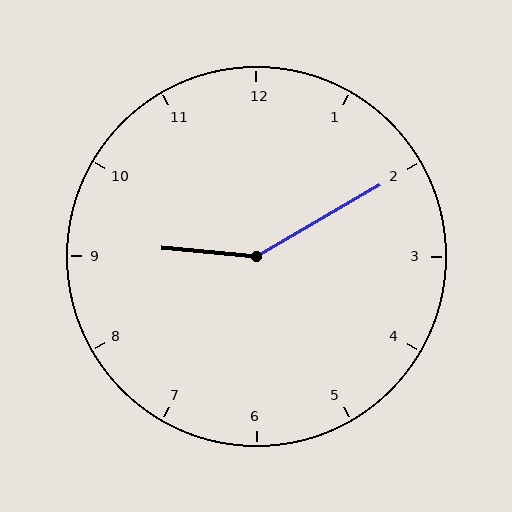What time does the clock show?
9:10.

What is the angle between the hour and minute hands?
Approximately 145 degrees.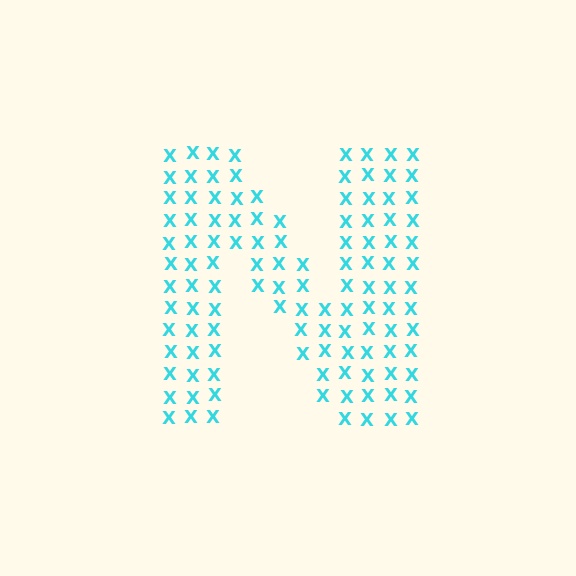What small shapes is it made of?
It is made of small letter X's.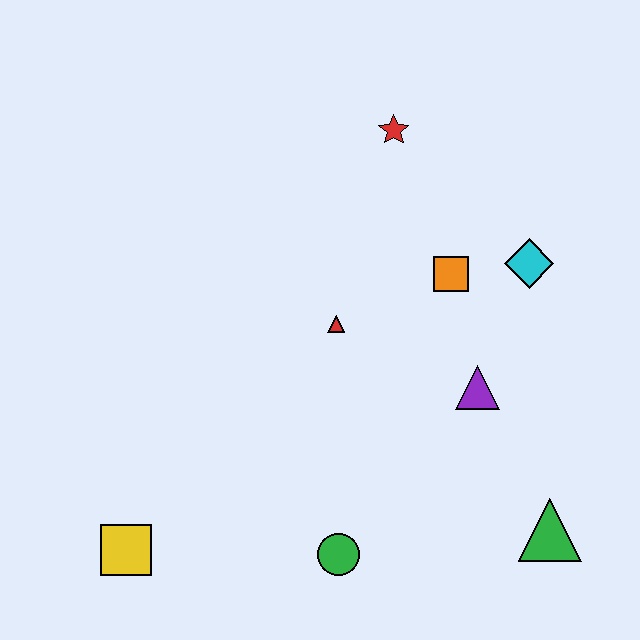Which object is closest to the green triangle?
The purple triangle is closest to the green triangle.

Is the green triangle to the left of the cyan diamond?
No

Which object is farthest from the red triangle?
The yellow square is farthest from the red triangle.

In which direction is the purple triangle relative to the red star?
The purple triangle is below the red star.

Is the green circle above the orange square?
No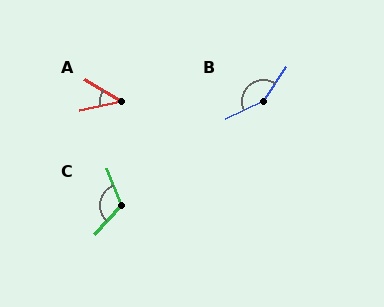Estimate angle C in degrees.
Approximately 117 degrees.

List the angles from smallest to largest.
A (43°), C (117°), B (150°).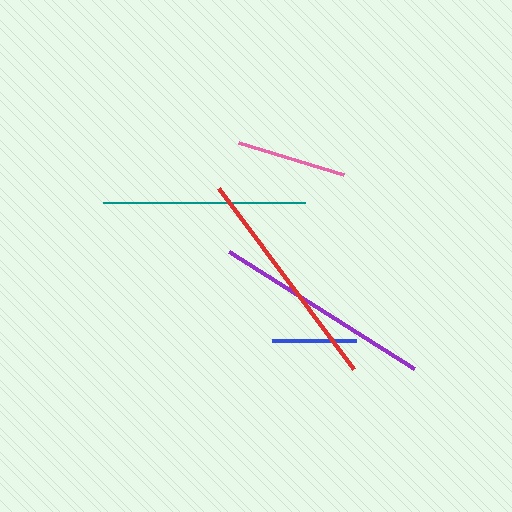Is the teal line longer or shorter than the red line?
The red line is longer than the teal line.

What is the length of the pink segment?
The pink segment is approximately 109 pixels long.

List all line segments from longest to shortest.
From longest to shortest: red, purple, teal, pink, blue.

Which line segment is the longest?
The red line is the longest at approximately 226 pixels.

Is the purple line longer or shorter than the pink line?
The purple line is longer than the pink line.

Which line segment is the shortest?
The blue line is the shortest at approximately 83 pixels.